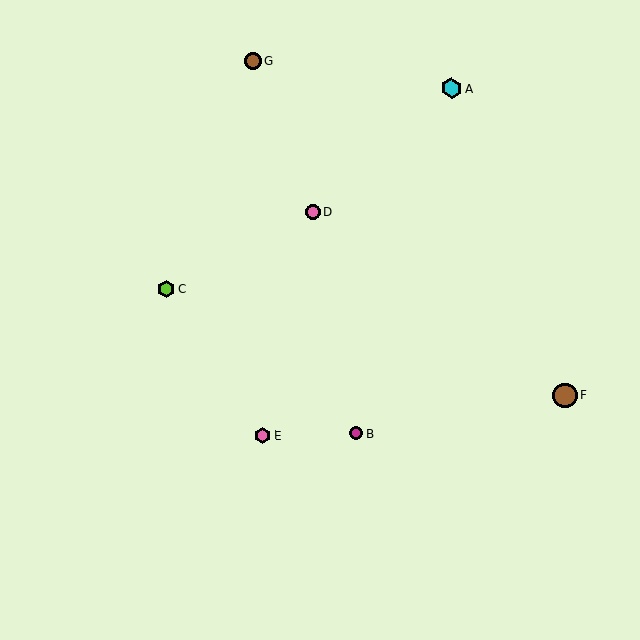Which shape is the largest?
The brown circle (labeled F) is the largest.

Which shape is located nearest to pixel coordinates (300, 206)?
The pink circle (labeled D) at (313, 212) is nearest to that location.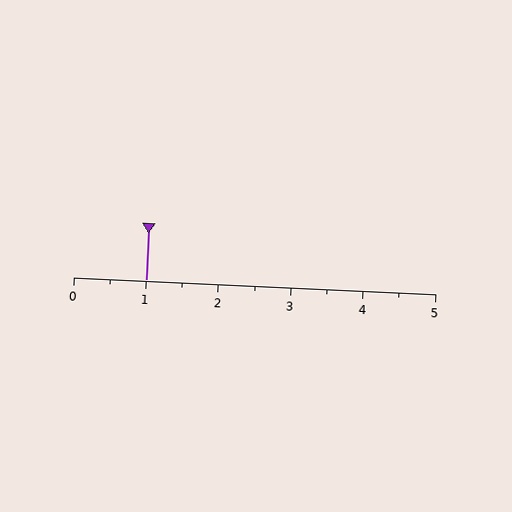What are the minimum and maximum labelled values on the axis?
The axis runs from 0 to 5.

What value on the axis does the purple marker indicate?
The marker indicates approximately 1.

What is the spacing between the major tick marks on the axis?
The major ticks are spaced 1 apart.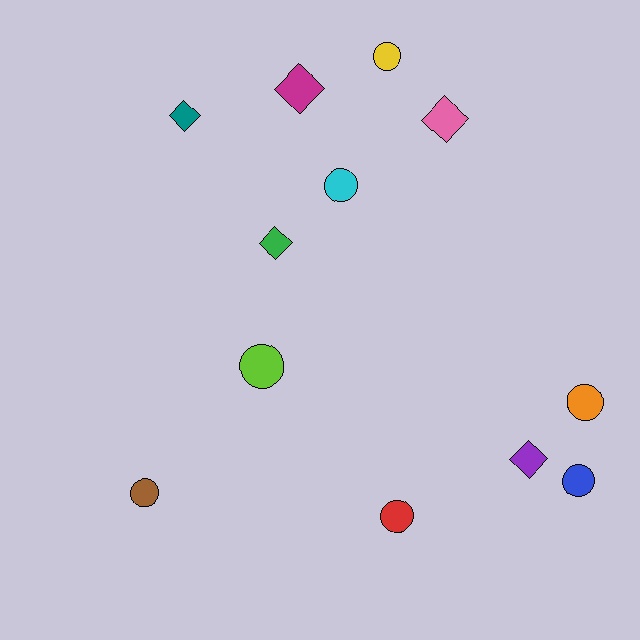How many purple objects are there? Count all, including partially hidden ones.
There is 1 purple object.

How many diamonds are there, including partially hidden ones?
There are 5 diamonds.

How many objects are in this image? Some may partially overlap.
There are 12 objects.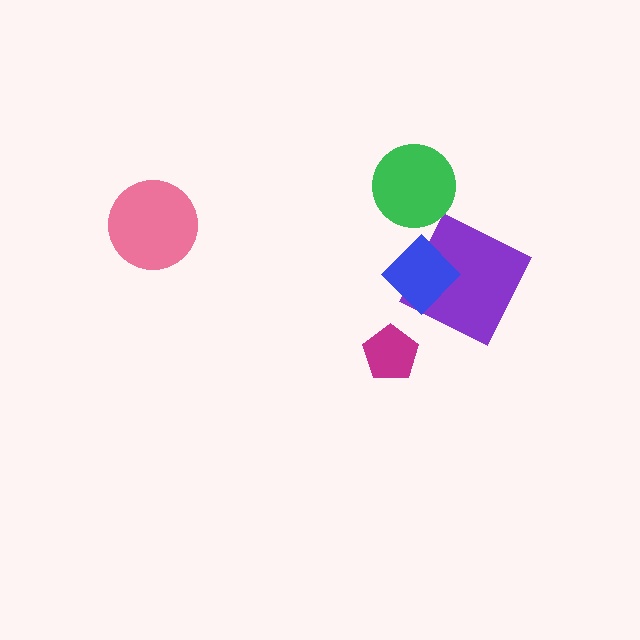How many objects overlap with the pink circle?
0 objects overlap with the pink circle.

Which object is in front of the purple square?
The blue diamond is in front of the purple square.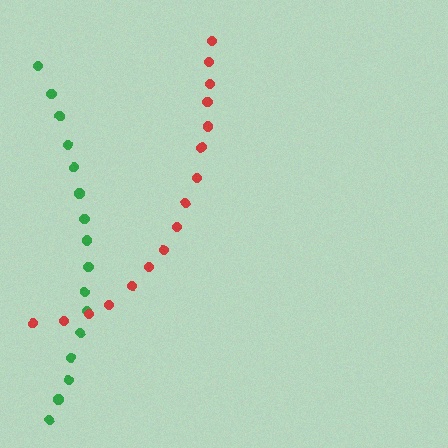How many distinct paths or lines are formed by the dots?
There are 2 distinct paths.